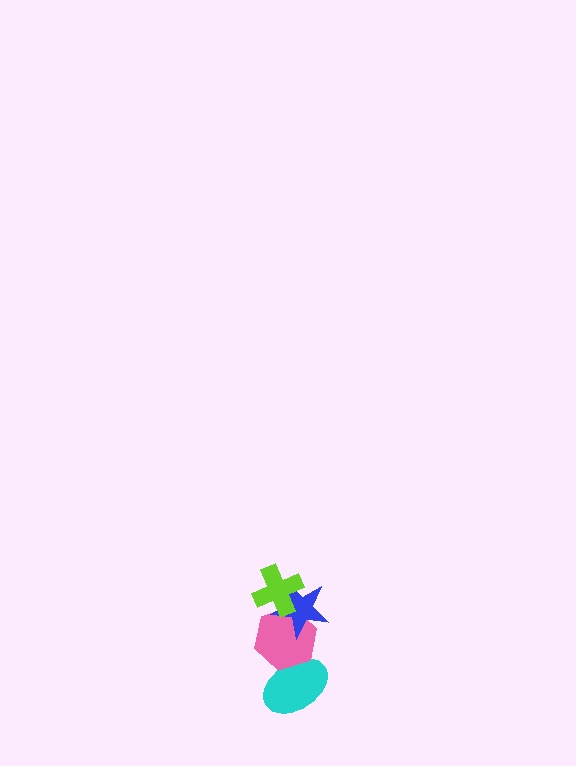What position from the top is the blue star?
The blue star is 2nd from the top.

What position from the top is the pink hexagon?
The pink hexagon is 3rd from the top.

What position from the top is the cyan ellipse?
The cyan ellipse is 4th from the top.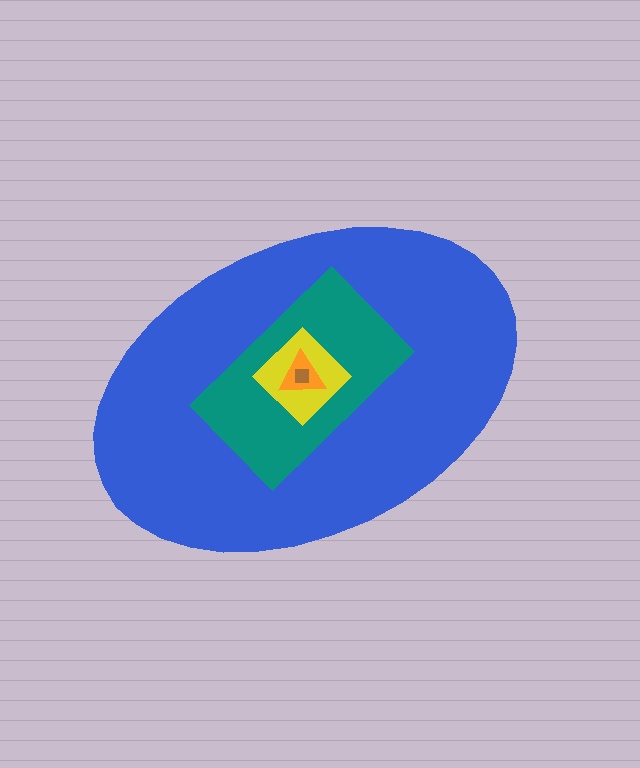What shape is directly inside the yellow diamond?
The orange triangle.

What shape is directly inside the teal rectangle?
The yellow diamond.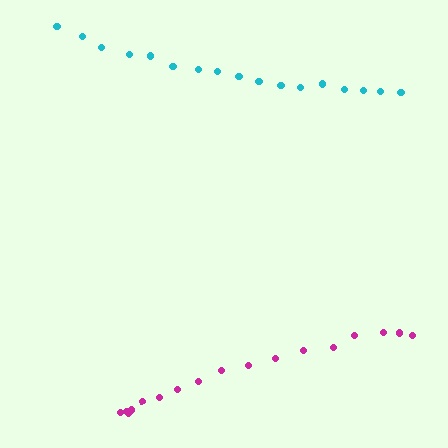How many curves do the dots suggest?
There are 2 distinct paths.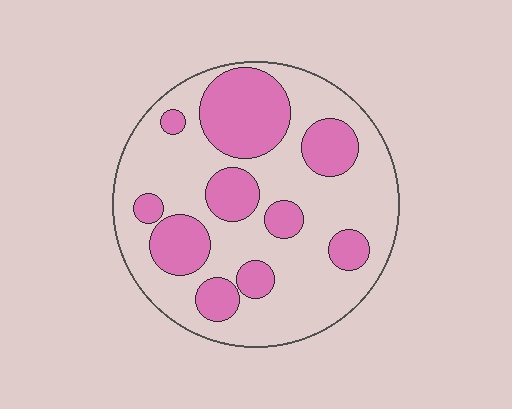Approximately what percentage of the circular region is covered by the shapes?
Approximately 35%.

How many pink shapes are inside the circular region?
10.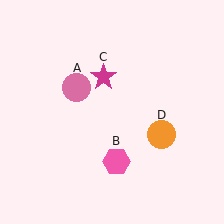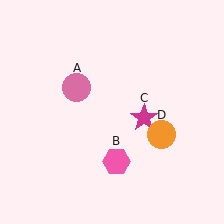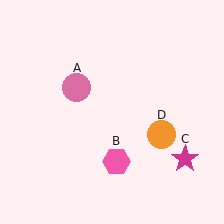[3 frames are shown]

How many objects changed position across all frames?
1 object changed position: magenta star (object C).